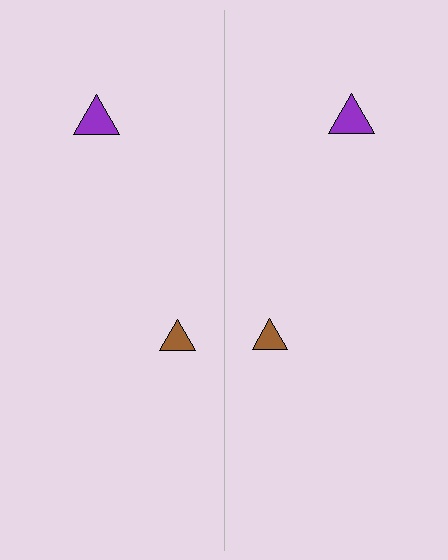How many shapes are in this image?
There are 4 shapes in this image.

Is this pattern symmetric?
Yes, this pattern has bilateral (reflection) symmetry.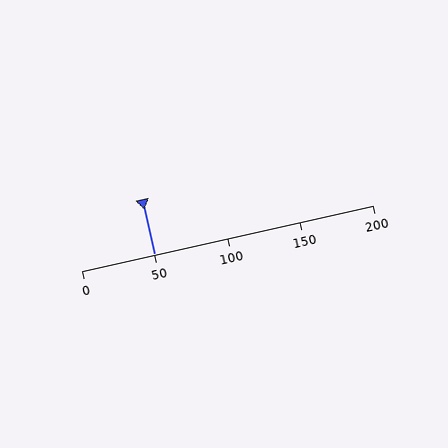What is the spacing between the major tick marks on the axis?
The major ticks are spaced 50 apart.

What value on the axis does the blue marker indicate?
The marker indicates approximately 50.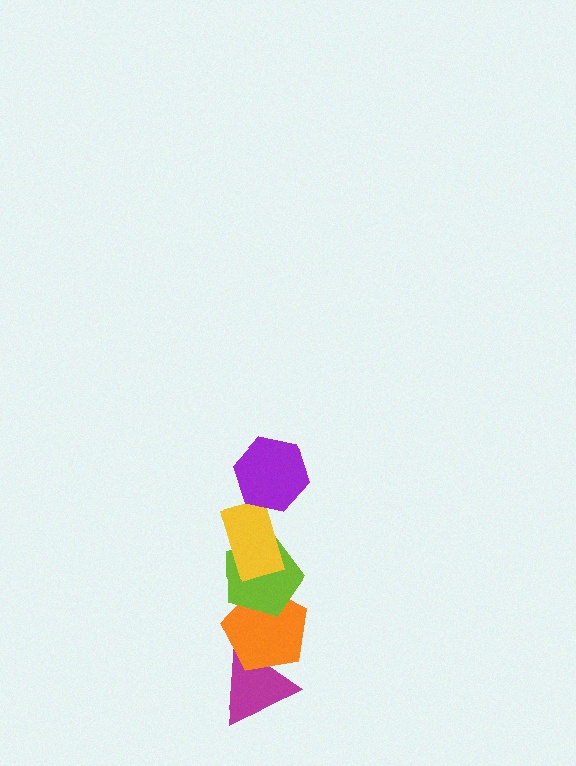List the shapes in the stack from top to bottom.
From top to bottom: the purple hexagon, the yellow rectangle, the lime pentagon, the orange pentagon, the magenta triangle.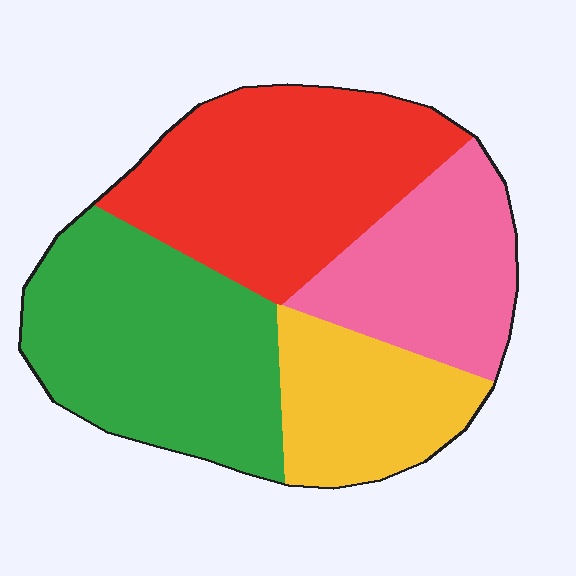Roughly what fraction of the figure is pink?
Pink takes up about one fifth (1/5) of the figure.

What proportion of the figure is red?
Red covers around 30% of the figure.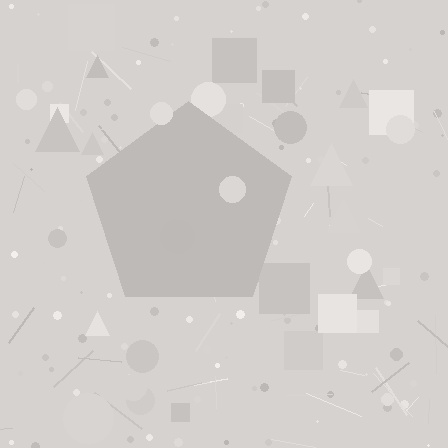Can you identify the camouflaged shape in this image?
The camouflaged shape is a pentagon.